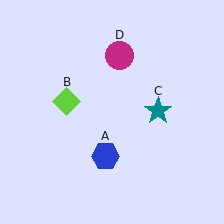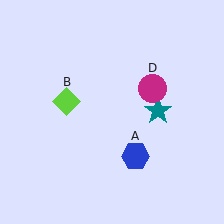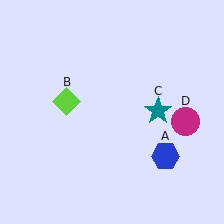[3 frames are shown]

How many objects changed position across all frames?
2 objects changed position: blue hexagon (object A), magenta circle (object D).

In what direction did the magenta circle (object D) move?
The magenta circle (object D) moved down and to the right.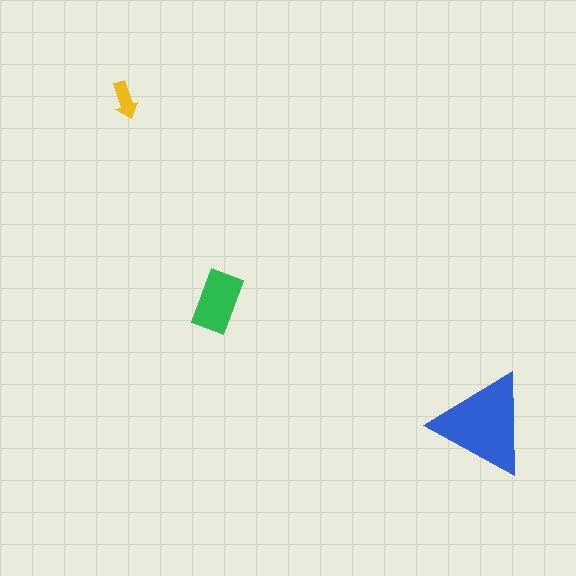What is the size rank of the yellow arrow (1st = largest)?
3rd.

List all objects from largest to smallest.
The blue triangle, the green rectangle, the yellow arrow.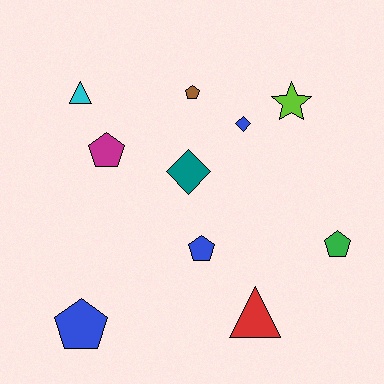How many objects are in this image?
There are 10 objects.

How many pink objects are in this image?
There are no pink objects.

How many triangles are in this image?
There are 2 triangles.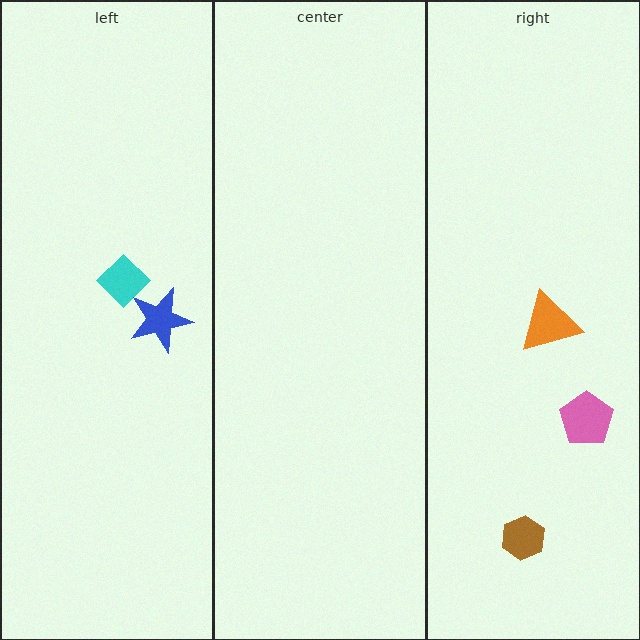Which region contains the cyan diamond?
The left region.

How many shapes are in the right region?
3.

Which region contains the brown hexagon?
The right region.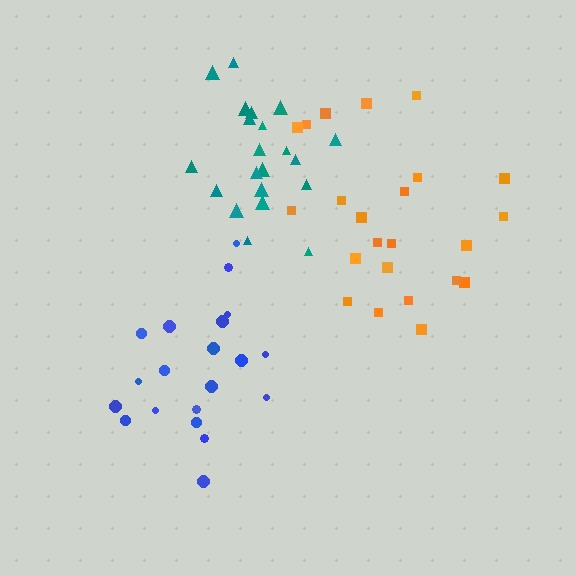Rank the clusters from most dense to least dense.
teal, blue, orange.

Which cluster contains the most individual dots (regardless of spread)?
Orange (23).